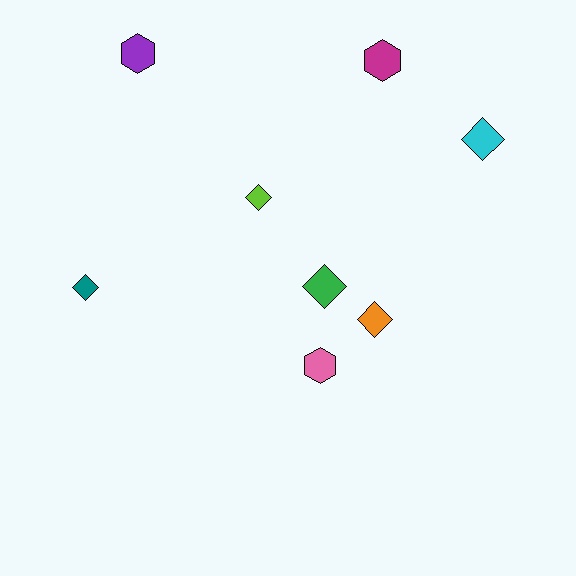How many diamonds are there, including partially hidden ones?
There are 5 diamonds.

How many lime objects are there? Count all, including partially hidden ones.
There is 1 lime object.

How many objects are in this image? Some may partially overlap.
There are 8 objects.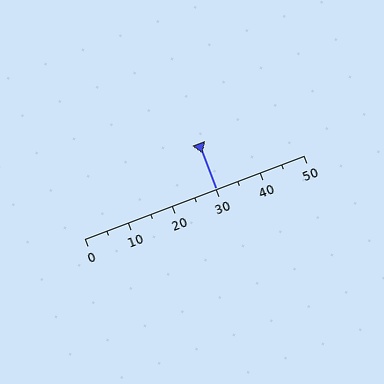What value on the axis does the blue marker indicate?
The marker indicates approximately 30.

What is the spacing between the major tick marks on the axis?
The major ticks are spaced 10 apart.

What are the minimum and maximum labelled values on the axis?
The axis runs from 0 to 50.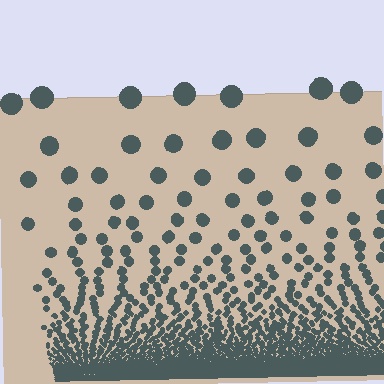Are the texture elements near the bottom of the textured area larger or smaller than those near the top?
Smaller. The gradient is inverted — elements near the bottom are smaller and denser.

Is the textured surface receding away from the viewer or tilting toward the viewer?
The surface appears to tilt toward the viewer. Texture elements get larger and sparser toward the top.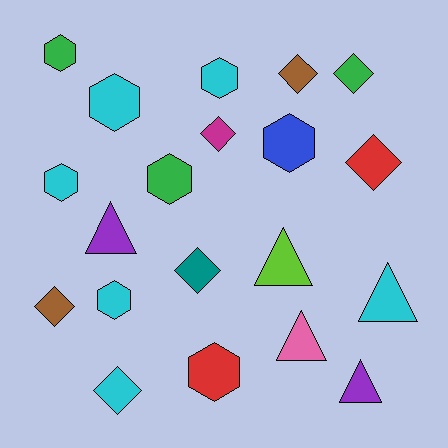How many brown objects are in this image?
There are 2 brown objects.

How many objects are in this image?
There are 20 objects.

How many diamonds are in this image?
There are 7 diamonds.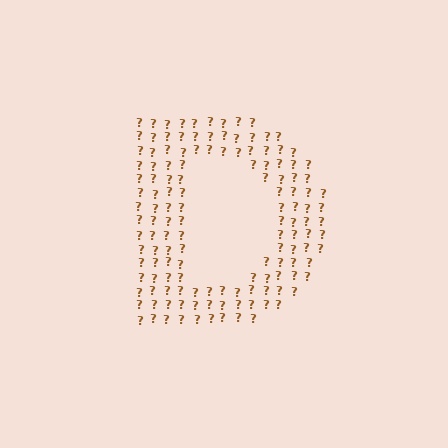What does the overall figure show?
The overall figure shows the letter D.